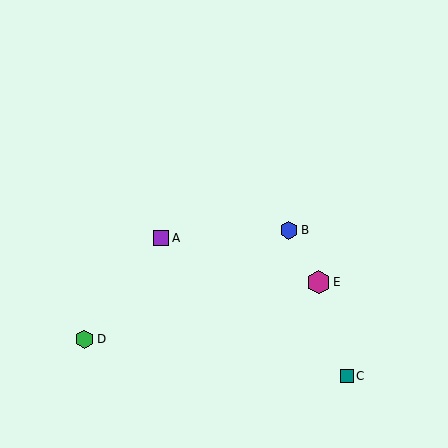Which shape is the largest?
The magenta hexagon (labeled E) is the largest.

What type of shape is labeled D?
Shape D is a green hexagon.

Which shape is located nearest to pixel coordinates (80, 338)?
The green hexagon (labeled D) at (85, 339) is nearest to that location.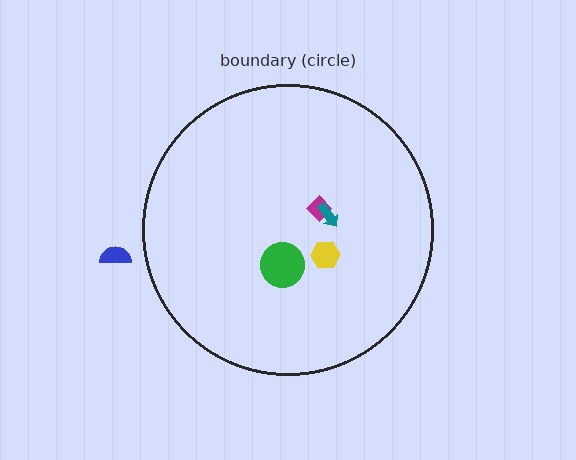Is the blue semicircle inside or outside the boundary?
Outside.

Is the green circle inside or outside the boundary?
Inside.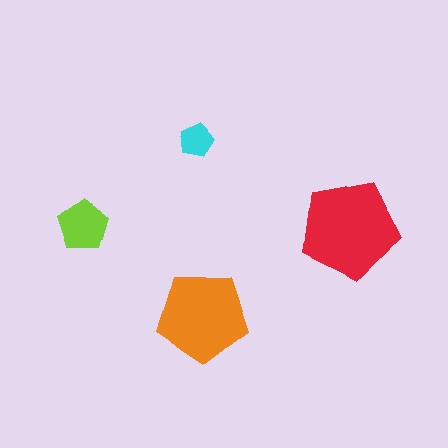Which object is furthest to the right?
The red pentagon is rightmost.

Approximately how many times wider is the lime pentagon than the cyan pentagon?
About 1.5 times wider.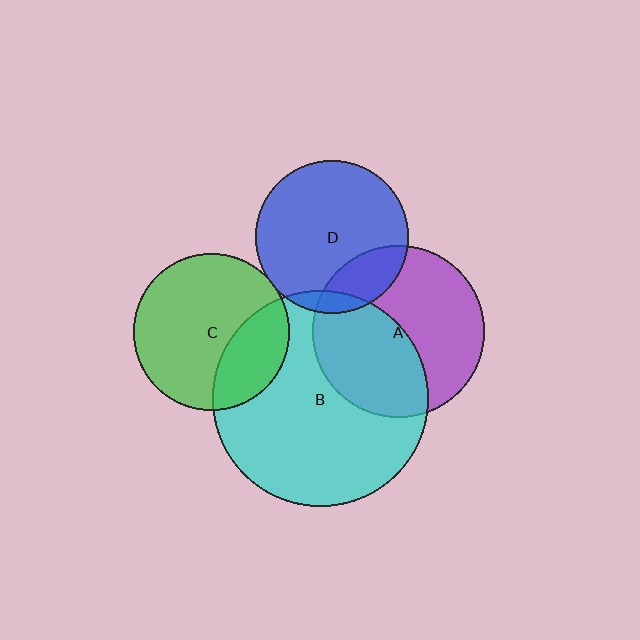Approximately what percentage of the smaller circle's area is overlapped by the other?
Approximately 5%.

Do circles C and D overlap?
Yes.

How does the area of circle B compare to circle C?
Approximately 1.9 times.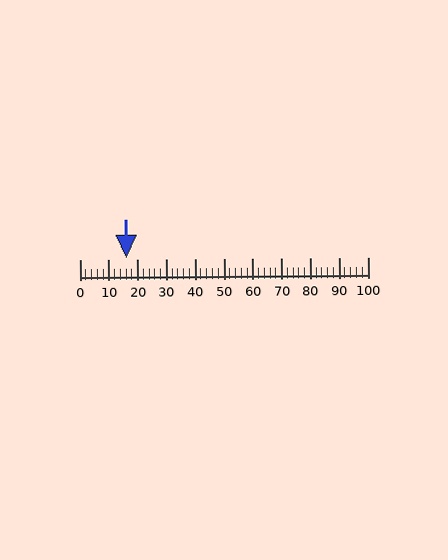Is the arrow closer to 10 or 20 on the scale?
The arrow is closer to 20.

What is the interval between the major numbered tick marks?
The major tick marks are spaced 10 units apart.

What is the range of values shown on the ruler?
The ruler shows values from 0 to 100.